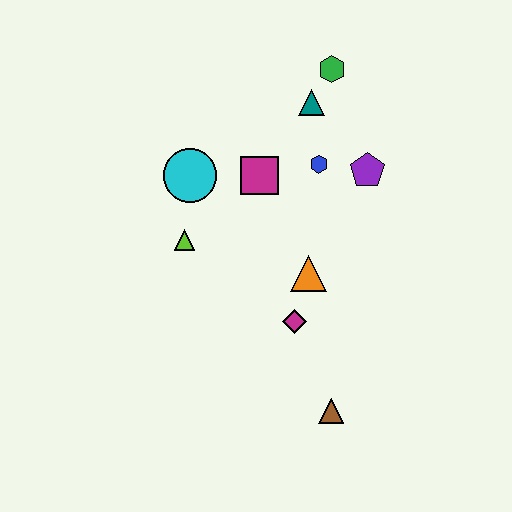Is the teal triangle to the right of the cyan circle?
Yes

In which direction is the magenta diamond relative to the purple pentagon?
The magenta diamond is below the purple pentagon.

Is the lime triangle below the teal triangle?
Yes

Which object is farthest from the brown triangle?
The green hexagon is farthest from the brown triangle.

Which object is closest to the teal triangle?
The green hexagon is closest to the teal triangle.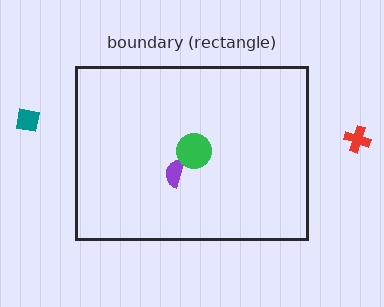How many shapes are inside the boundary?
2 inside, 2 outside.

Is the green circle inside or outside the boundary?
Inside.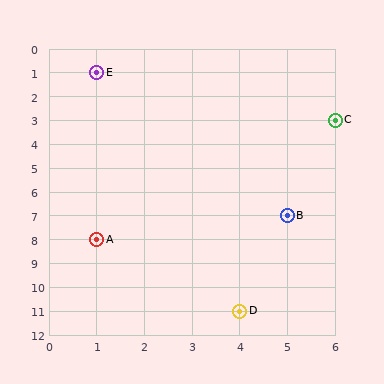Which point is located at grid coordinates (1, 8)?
Point A is at (1, 8).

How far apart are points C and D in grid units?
Points C and D are 2 columns and 8 rows apart (about 8.2 grid units diagonally).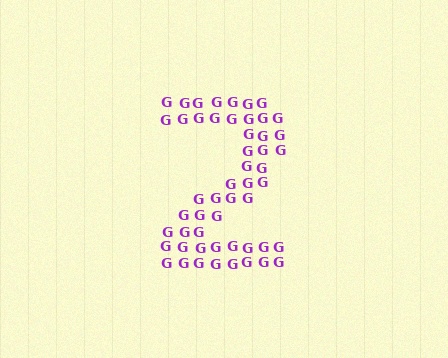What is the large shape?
The large shape is the digit 2.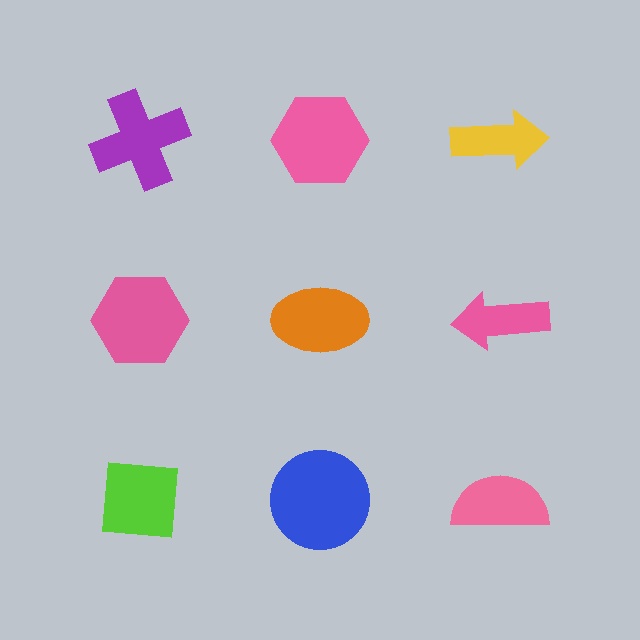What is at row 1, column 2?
A pink hexagon.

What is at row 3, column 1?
A lime square.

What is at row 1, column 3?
A yellow arrow.